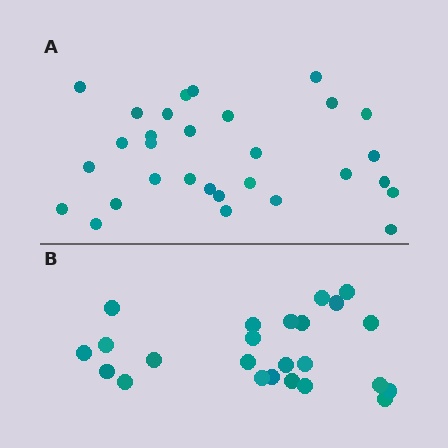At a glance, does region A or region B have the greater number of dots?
Region A (the top region) has more dots.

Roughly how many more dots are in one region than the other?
Region A has about 6 more dots than region B.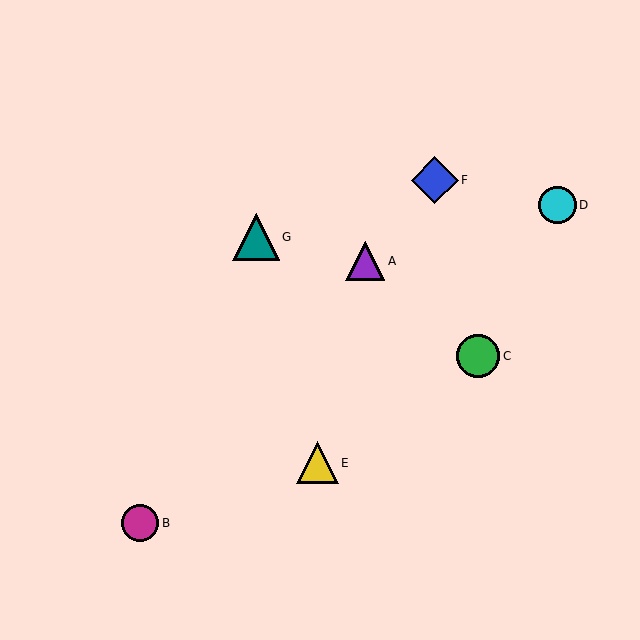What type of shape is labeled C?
Shape C is a green circle.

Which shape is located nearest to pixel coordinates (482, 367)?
The green circle (labeled C) at (478, 356) is nearest to that location.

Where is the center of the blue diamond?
The center of the blue diamond is at (435, 180).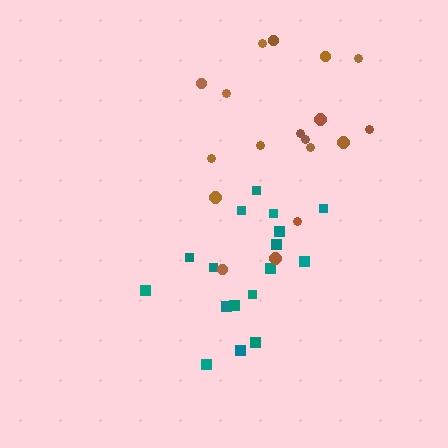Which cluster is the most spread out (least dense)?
Teal.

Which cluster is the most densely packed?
Brown.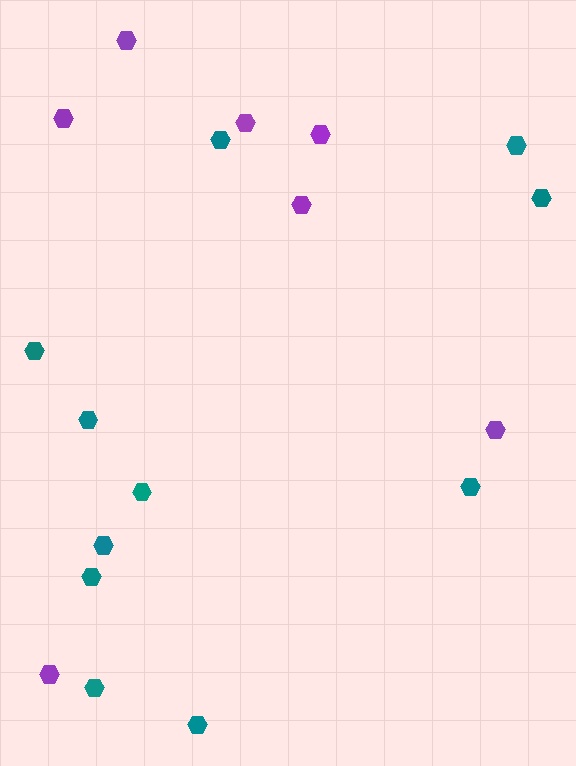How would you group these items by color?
There are 2 groups: one group of purple hexagons (7) and one group of teal hexagons (11).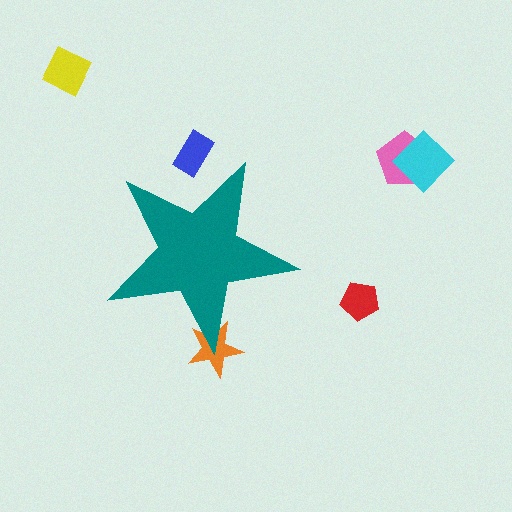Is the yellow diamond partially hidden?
No, the yellow diamond is fully visible.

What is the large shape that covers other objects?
A teal star.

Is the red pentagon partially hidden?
No, the red pentagon is fully visible.